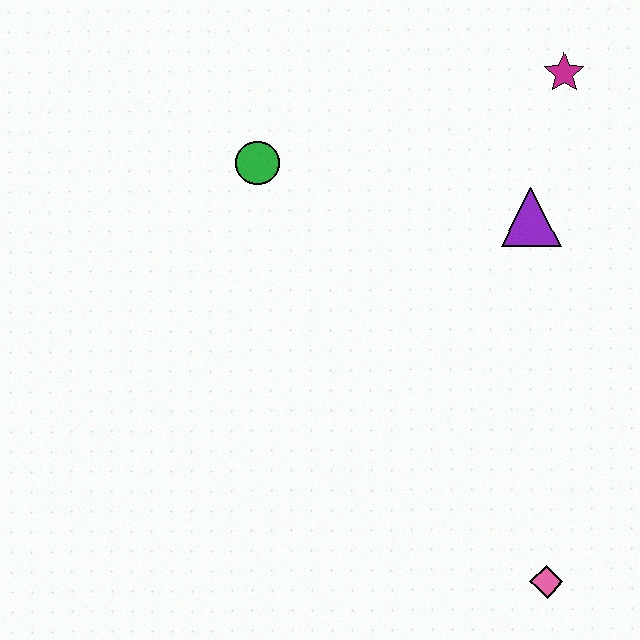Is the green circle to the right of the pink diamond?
No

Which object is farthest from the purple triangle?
The pink diamond is farthest from the purple triangle.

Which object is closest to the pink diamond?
The purple triangle is closest to the pink diamond.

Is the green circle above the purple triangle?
Yes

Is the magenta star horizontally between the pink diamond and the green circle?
No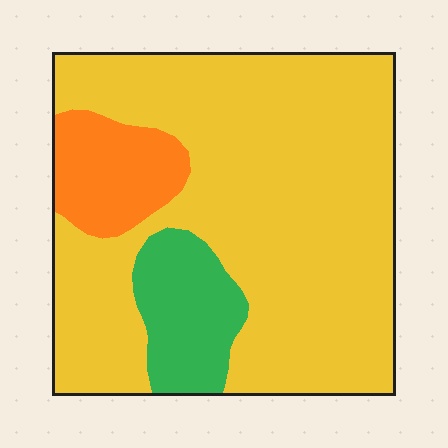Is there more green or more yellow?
Yellow.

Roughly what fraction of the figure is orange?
Orange covers around 10% of the figure.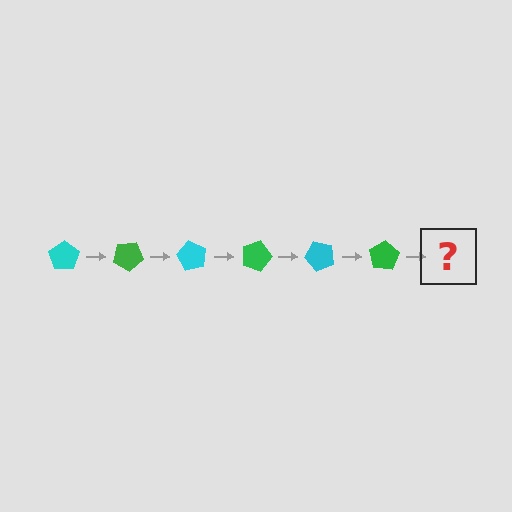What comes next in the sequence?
The next element should be a cyan pentagon, rotated 180 degrees from the start.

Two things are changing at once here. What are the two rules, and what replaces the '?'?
The two rules are that it rotates 30 degrees each step and the color cycles through cyan and green. The '?' should be a cyan pentagon, rotated 180 degrees from the start.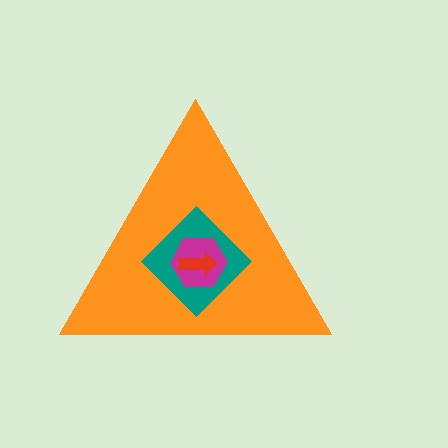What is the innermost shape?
The red arrow.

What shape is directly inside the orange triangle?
The teal diamond.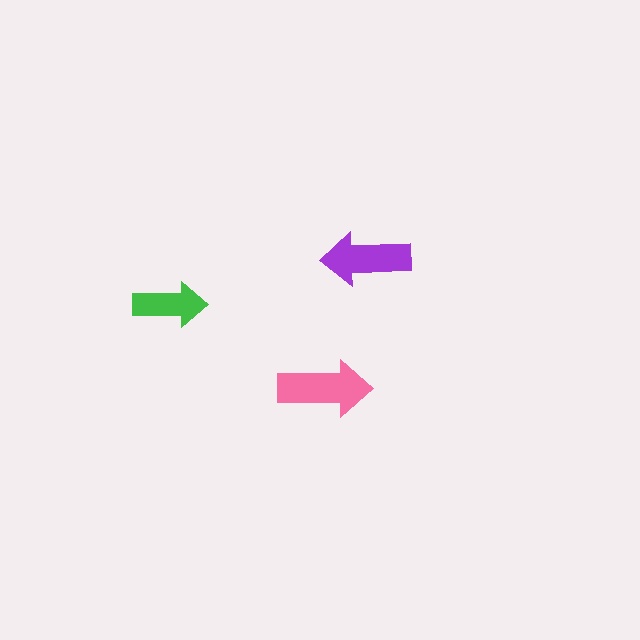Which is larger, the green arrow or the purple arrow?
The purple one.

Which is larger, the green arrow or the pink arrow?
The pink one.